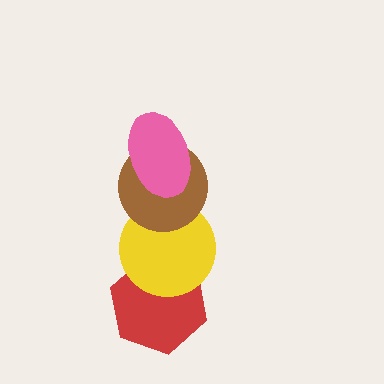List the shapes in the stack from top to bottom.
From top to bottom: the pink ellipse, the brown circle, the yellow circle, the red hexagon.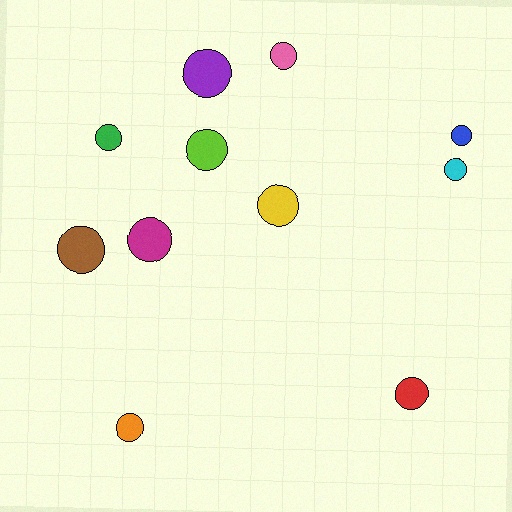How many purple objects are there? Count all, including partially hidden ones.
There is 1 purple object.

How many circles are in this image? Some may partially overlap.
There are 11 circles.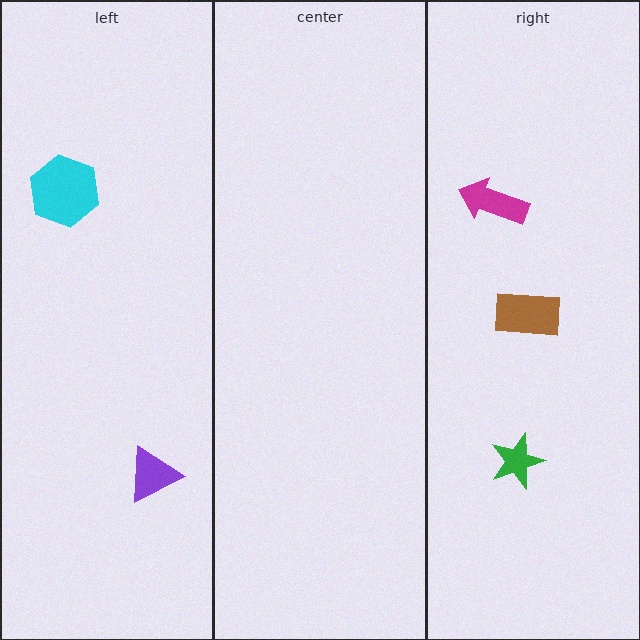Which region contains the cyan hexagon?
The left region.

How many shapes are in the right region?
3.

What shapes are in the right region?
The brown rectangle, the magenta arrow, the green star.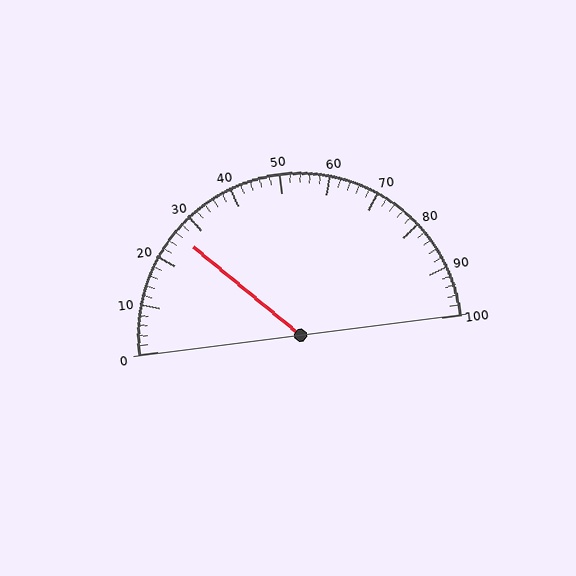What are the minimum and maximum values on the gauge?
The gauge ranges from 0 to 100.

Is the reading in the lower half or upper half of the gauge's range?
The reading is in the lower half of the range (0 to 100).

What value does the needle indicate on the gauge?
The needle indicates approximately 26.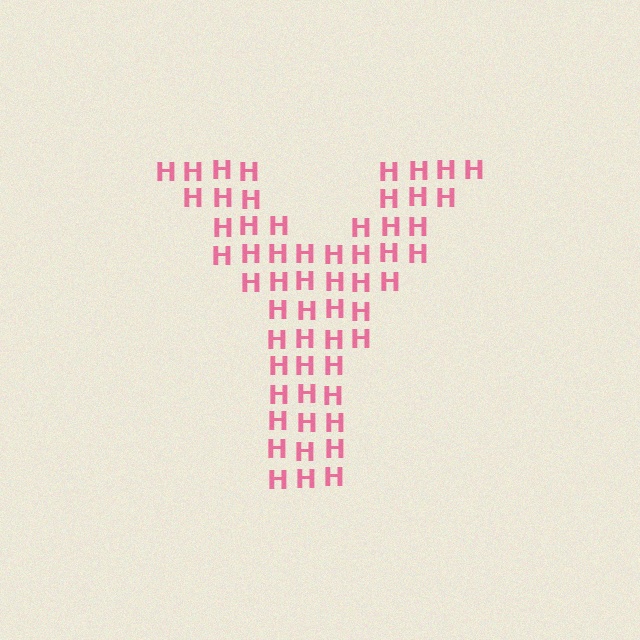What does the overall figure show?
The overall figure shows the letter Y.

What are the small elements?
The small elements are letter H's.